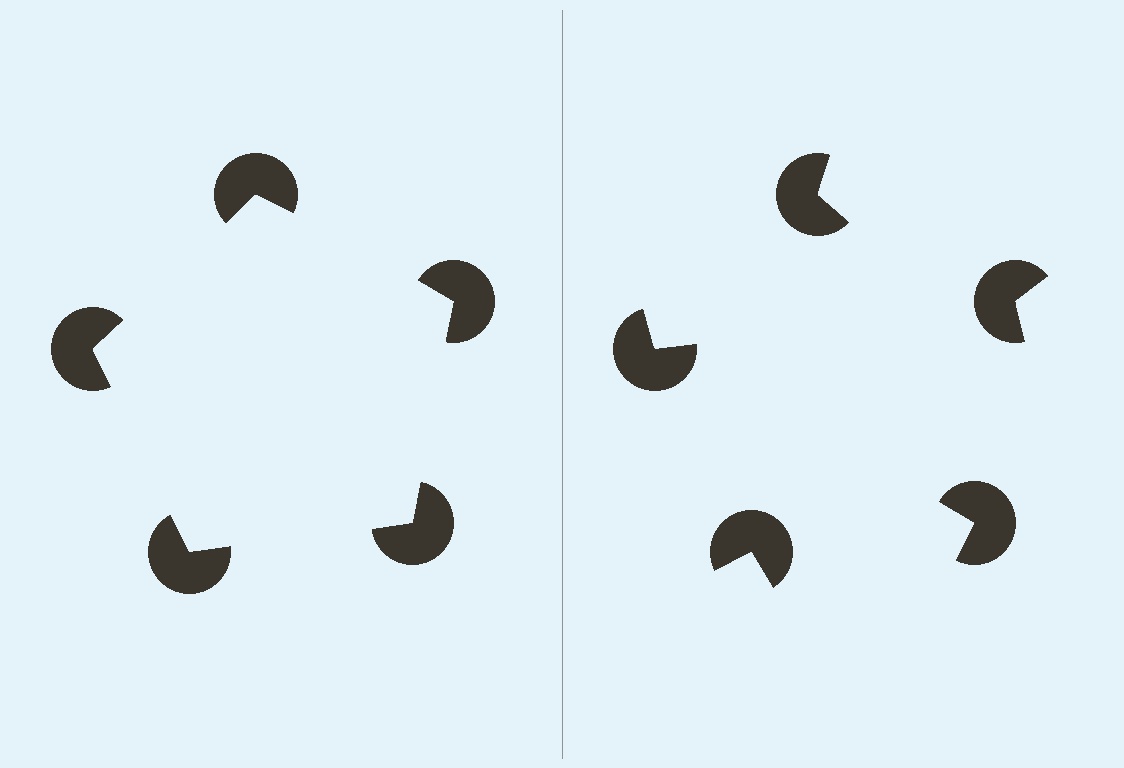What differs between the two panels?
The pac-man discs are positioned identically on both sides; only the wedge orientations differ. On the left they align to a pentagon; on the right they are misaligned.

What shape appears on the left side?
An illusory pentagon.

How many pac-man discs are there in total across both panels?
10 — 5 on each side.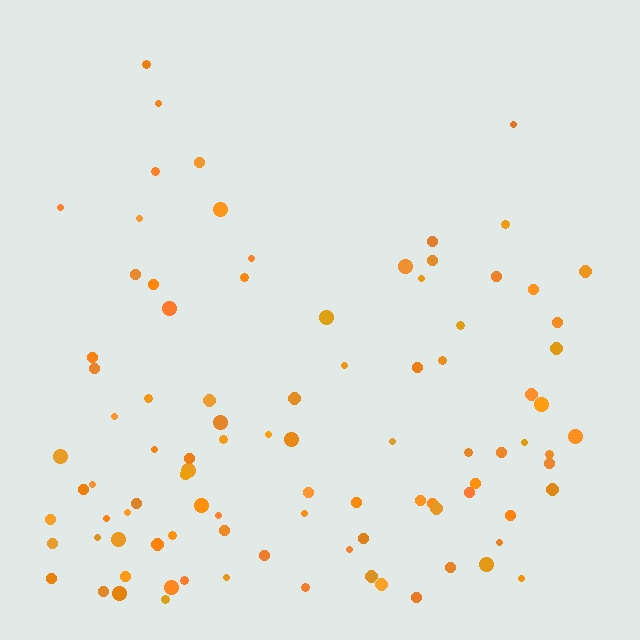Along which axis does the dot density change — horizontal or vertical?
Vertical.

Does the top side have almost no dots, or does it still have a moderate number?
Still a moderate number, just noticeably fewer than the bottom.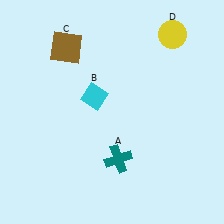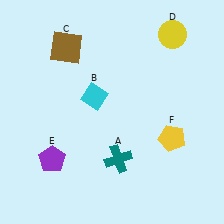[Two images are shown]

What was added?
A purple pentagon (E), a yellow pentagon (F) were added in Image 2.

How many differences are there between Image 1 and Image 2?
There are 2 differences between the two images.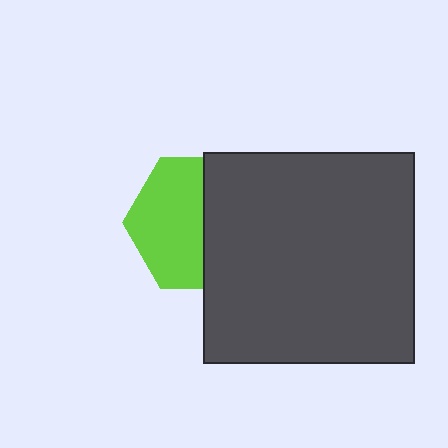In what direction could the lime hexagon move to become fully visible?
The lime hexagon could move left. That would shift it out from behind the dark gray square entirely.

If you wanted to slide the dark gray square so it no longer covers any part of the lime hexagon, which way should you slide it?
Slide it right — that is the most direct way to separate the two shapes.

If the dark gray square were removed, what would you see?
You would see the complete lime hexagon.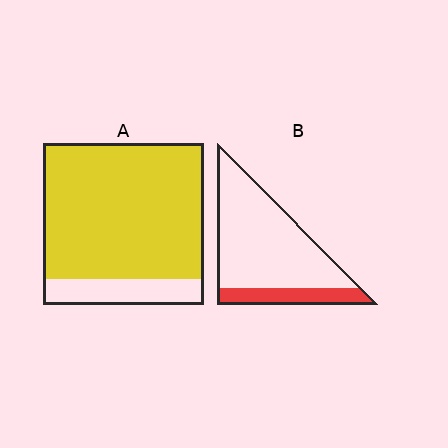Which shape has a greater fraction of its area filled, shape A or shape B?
Shape A.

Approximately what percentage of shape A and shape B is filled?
A is approximately 85% and B is approximately 20%.